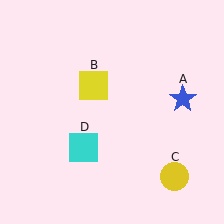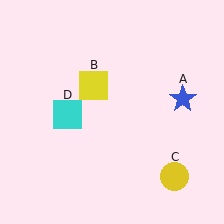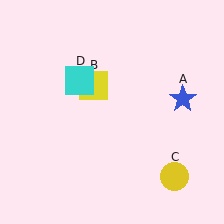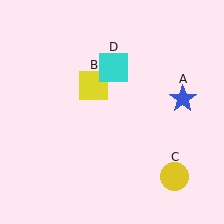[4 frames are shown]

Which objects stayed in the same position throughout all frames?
Blue star (object A) and yellow square (object B) and yellow circle (object C) remained stationary.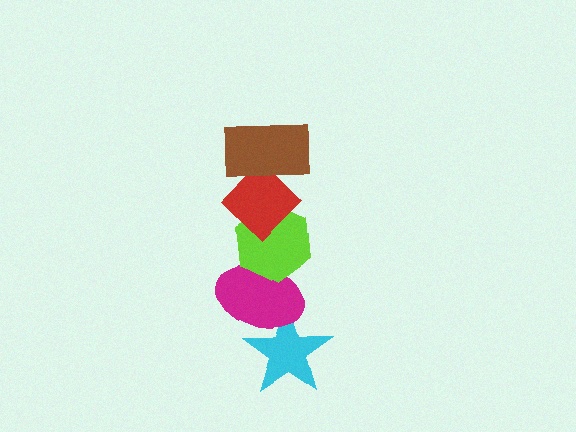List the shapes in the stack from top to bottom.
From top to bottom: the brown rectangle, the red diamond, the lime hexagon, the magenta ellipse, the cyan star.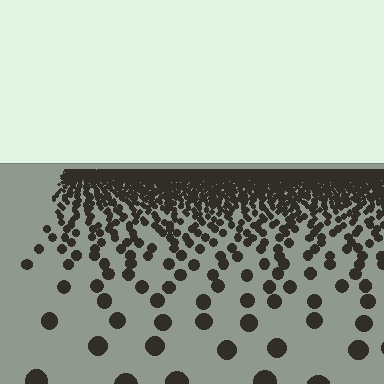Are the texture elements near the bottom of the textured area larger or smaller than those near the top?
Larger. Near the bottom, elements are closer to the viewer and appear at a bigger on-screen size.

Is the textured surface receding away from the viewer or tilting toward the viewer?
The surface is receding away from the viewer. Texture elements get smaller and denser toward the top.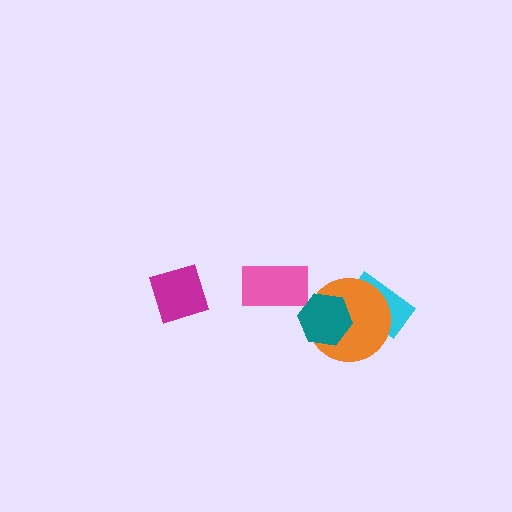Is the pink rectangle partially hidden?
No, no other shape covers it.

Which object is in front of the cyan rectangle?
The orange circle is in front of the cyan rectangle.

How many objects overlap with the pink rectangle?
0 objects overlap with the pink rectangle.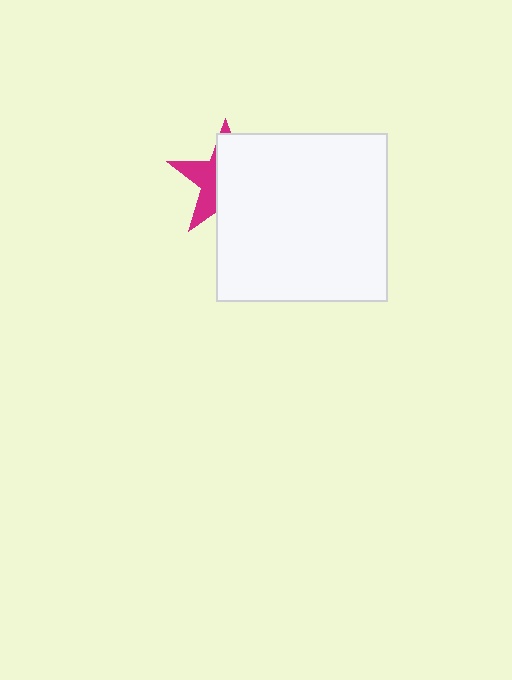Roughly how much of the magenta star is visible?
A small part of it is visible (roughly 35%).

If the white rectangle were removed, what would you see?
You would see the complete magenta star.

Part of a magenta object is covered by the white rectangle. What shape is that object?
It is a star.